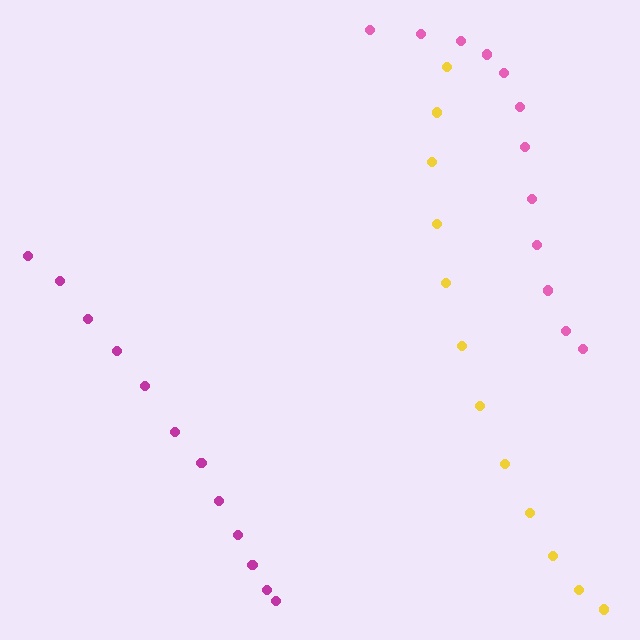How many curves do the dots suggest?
There are 3 distinct paths.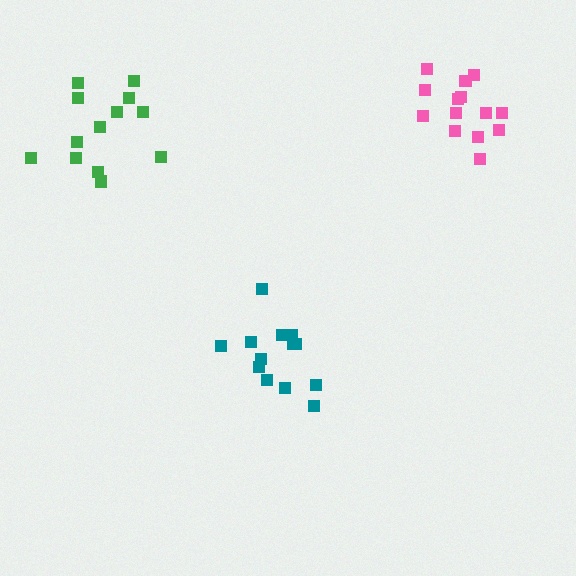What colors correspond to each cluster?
The clusters are colored: pink, teal, green.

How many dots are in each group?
Group 1: 14 dots, Group 2: 13 dots, Group 3: 13 dots (40 total).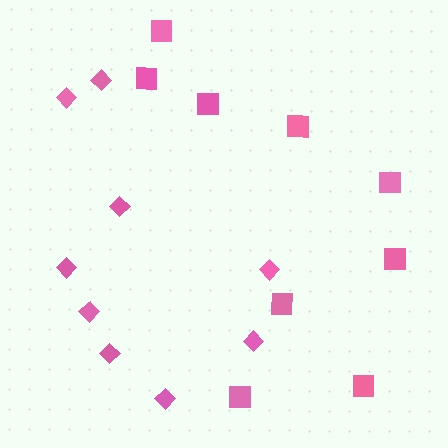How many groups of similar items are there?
There are 2 groups: one group of diamonds (9) and one group of squares (9).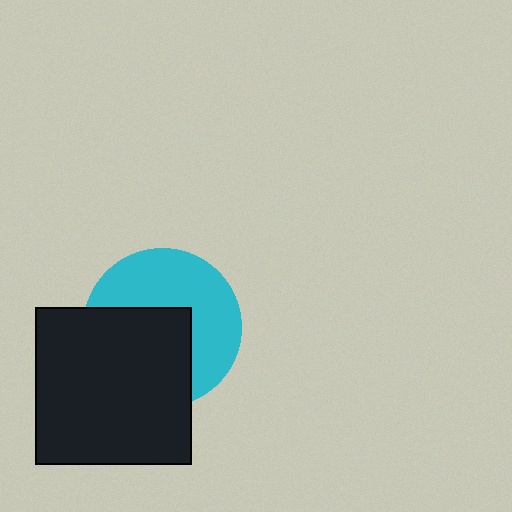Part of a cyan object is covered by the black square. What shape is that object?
It is a circle.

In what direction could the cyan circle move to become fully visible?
The cyan circle could move toward the upper-right. That would shift it out from behind the black square entirely.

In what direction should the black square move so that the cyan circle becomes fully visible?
The black square should move toward the lower-left. That is the shortest direction to clear the overlap and leave the cyan circle fully visible.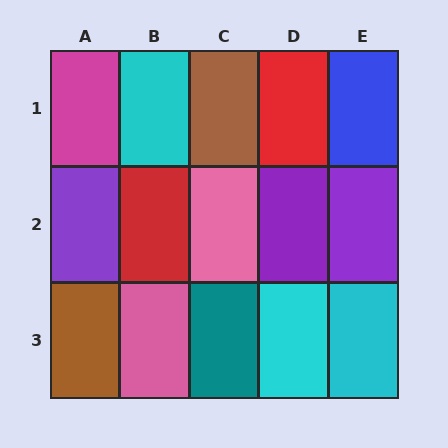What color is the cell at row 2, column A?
Purple.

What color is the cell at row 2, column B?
Red.